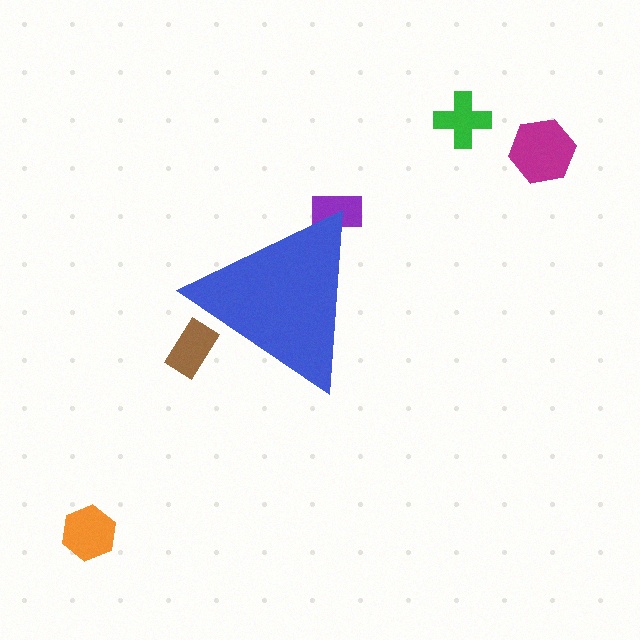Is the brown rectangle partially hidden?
Yes, the brown rectangle is partially hidden behind the blue triangle.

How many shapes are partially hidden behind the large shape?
2 shapes are partially hidden.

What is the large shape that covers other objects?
A blue triangle.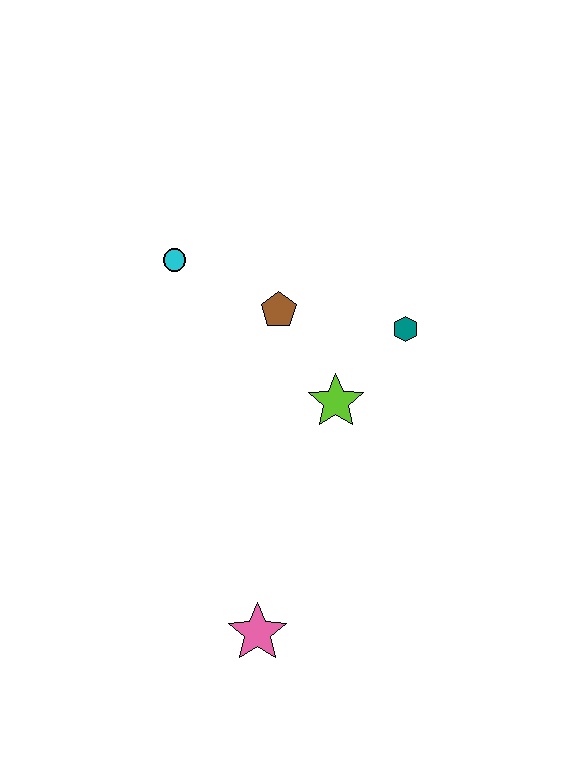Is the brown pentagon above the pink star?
Yes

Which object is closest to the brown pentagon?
The lime star is closest to the brown pentagon.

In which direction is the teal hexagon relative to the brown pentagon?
The teal hexagon is to the right of the brown pentagon.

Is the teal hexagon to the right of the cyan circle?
Yes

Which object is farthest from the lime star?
The pink star is farthest from the lime star.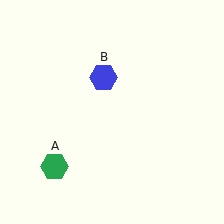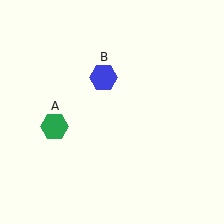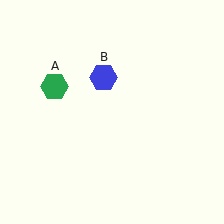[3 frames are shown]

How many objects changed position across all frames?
1 object changed position: green hexagon (object A).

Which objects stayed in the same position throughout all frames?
Blue hexagon (object B) remained stationary.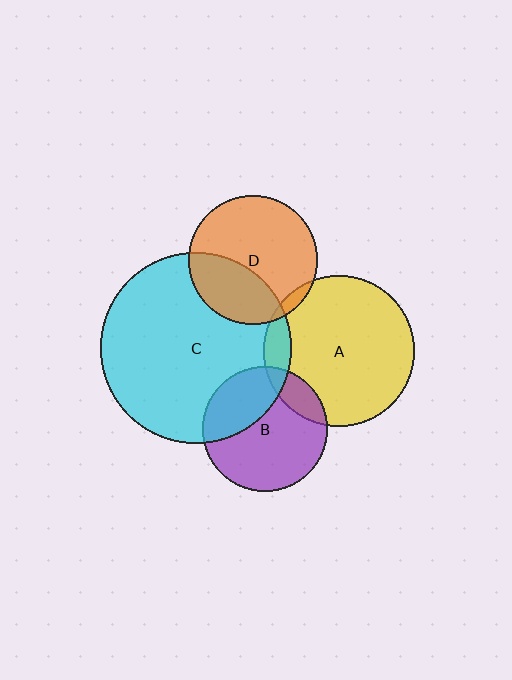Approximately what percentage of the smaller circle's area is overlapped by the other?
Approximately 15%.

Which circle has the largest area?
Circle C (cyan).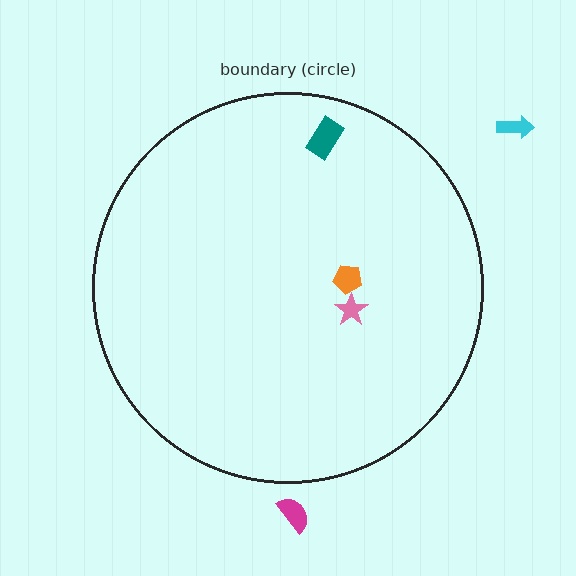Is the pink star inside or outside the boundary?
Inside.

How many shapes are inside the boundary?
3 inside, 2 outside.